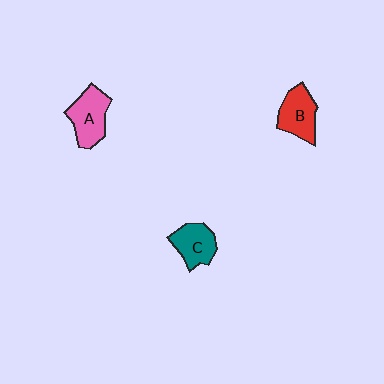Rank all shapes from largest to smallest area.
From largest to smallest: A (pink), B (red), C (teal).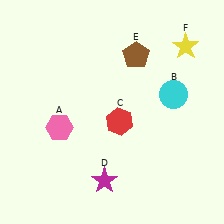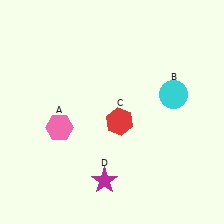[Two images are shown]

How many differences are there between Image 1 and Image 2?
There are 2 differences between the two images.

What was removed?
The yellow star (F), the brown pentagon (E) were removed in Image 2.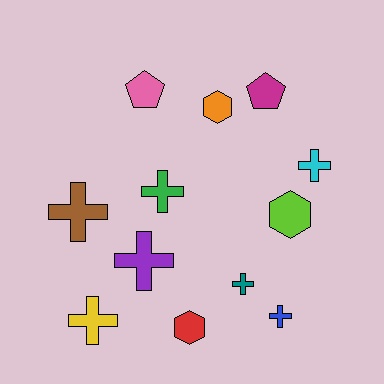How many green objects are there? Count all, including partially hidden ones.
There is 1 green object.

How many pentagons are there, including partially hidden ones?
There are 2 pentagons.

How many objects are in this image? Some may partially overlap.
There are 12 objects.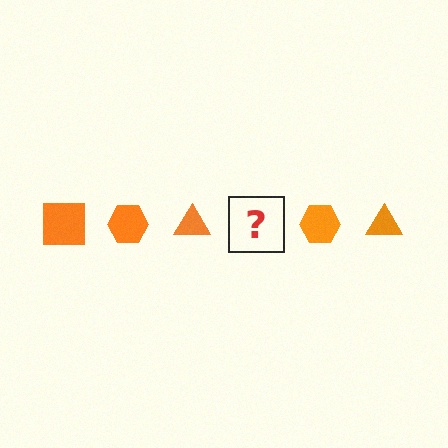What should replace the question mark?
The question mark should be replaced with an orange square.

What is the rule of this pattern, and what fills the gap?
The rule is that the pattern cycles through square, hexagon, triangle shapes in orange. The gap should be filled with an orange square.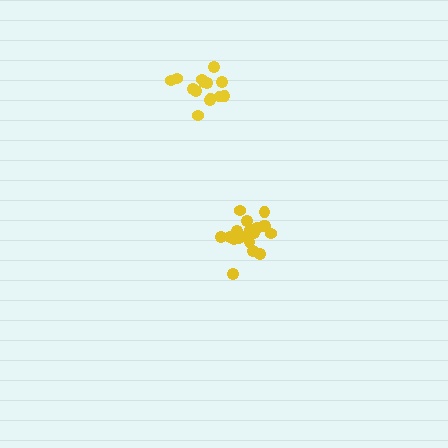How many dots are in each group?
Group 1: 14 dots, Group 2: 20 dots (34 total).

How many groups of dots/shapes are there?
There are 2 groups.